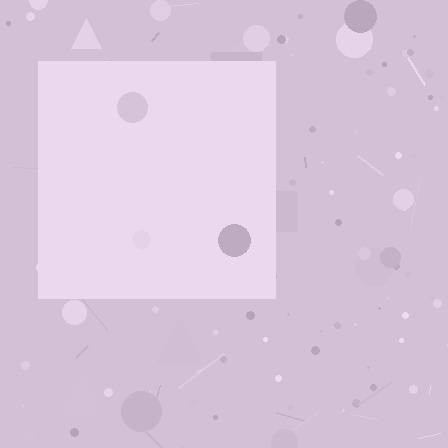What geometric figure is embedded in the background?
A square is embedded in the background.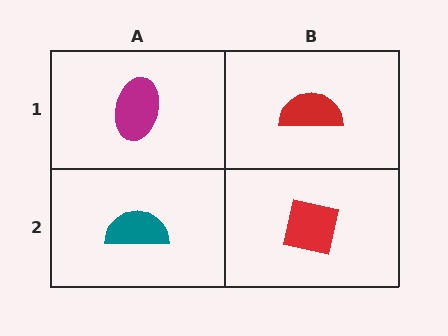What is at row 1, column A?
A magenta ellipse.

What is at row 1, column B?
A red semicircle.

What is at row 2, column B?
A red square.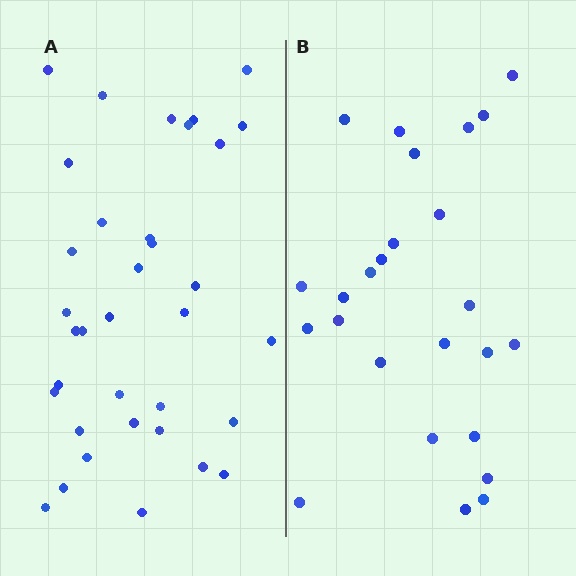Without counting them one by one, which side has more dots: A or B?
Region A (the left region) has more dots.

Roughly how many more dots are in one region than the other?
Region A has roughly 10 or so more dots than region B.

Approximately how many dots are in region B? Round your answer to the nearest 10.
About 20 dots. (The exact count is 25, which rounds to 20.)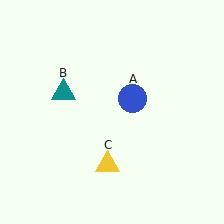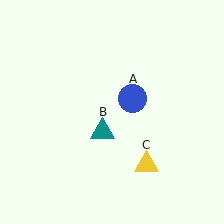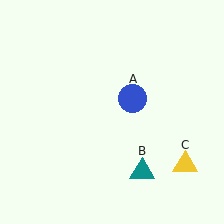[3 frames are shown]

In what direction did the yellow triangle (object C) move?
The yellow triangle (object C) moved right.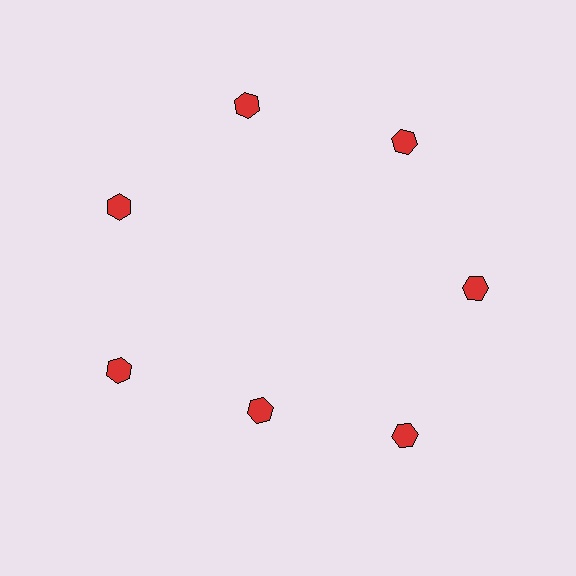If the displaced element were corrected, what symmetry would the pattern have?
It would have 7-fold rotational symmetry — the pattern would map onto itself every 51 degrees.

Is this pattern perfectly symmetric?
No. The 7 red hexagons are arranged in a ring, but one element near the 6 o'clock position is pulled inward toward the center, breaking the 7-fold rotational symmetry.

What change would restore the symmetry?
The symmetry would be restored by moving it outward, back onto the ring so that all 7 hexagons sit at equal angles and equal distance from the center.